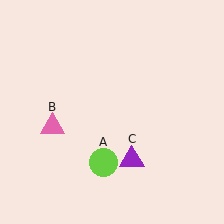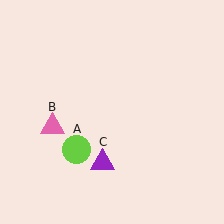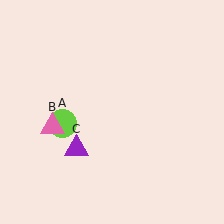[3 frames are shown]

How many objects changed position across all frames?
2 objects changed position: lime circle (object A), purple triangle (object C).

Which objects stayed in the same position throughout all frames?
Pink triangle (object B) remained stationary.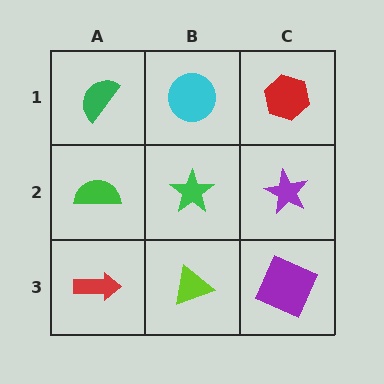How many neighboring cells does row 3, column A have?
2.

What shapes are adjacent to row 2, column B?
A cyan circle (row 1, column B), a lime triangle (row 3, column B), a green semicircle (row 2, column A), a purple star (row 2, column C).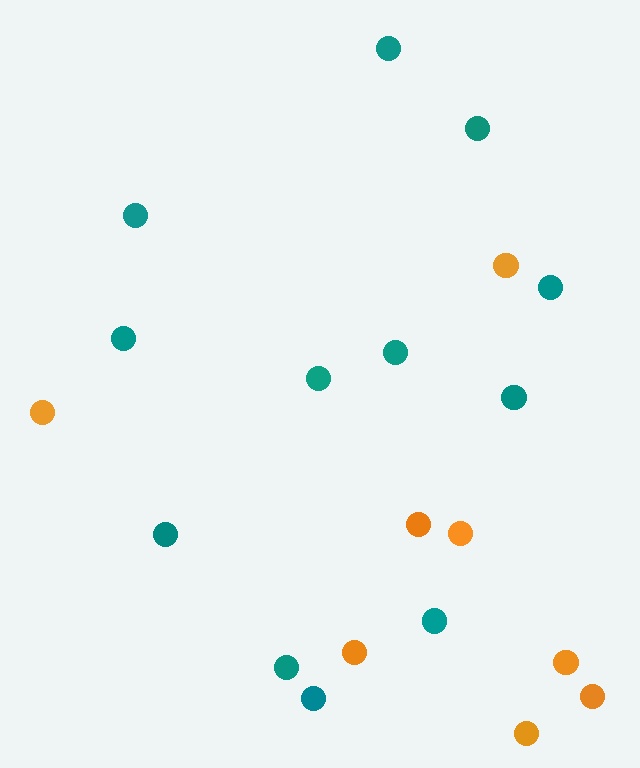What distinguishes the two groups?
There are 2 groups: one group of orange circles (8) and one group of teal circles (12).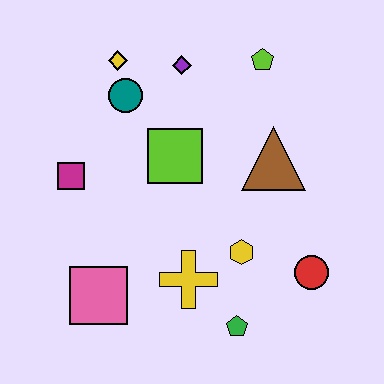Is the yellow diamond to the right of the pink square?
Yes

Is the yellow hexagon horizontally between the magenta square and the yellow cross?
No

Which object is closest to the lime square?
The teal circle is closest to the lime square.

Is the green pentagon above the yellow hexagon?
No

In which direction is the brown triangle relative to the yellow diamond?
The brown triangle is to the right of the yellow diamond.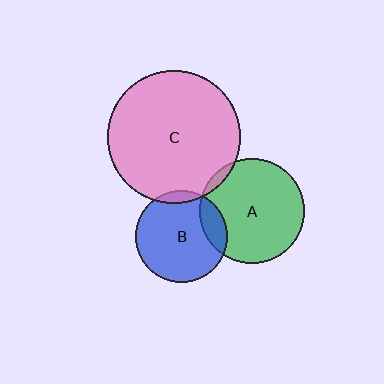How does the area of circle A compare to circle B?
Approximately 1.3 times.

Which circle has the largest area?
Circle C (pink).